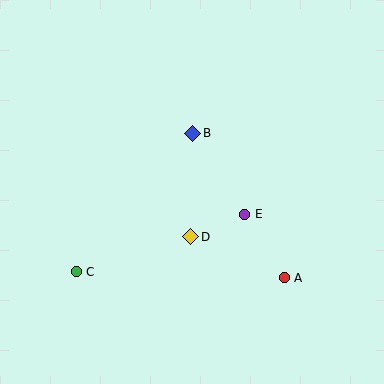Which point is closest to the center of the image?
Point D at (191, 237) is closest to the center.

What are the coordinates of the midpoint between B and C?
The midpoint between B and C is at (135, 202).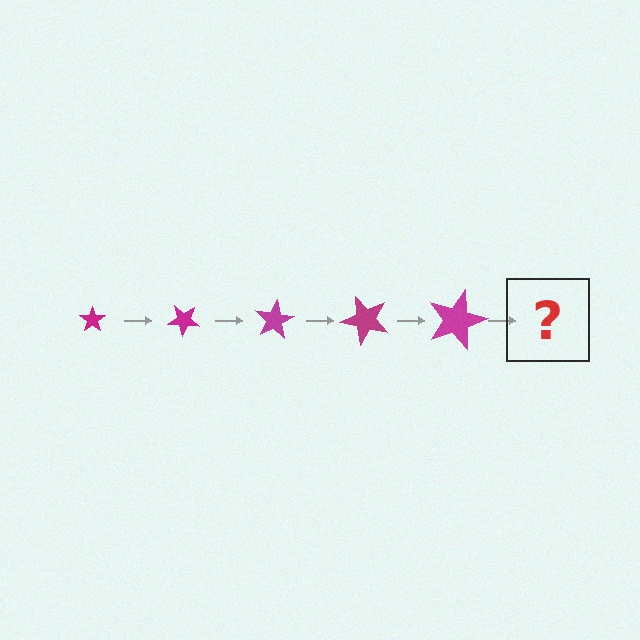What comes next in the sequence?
The next element should be a star, larger than the previous one and rotated 200 degrees from the start.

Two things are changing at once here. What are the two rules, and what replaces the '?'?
The two rules are that the star grows larger each step and it rotates 40 degrees each step. The '?' should be a star, larger than the previous one and rotated 200 degrees from the start.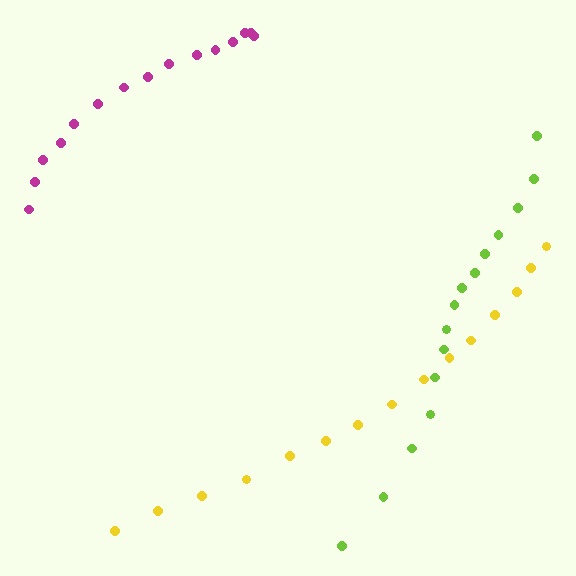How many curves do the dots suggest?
There are 3 distinct paths.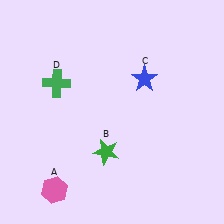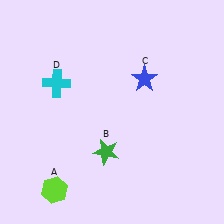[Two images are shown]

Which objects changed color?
A changed from pink to lime. D changed from green to cyan.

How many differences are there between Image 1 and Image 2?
There are 2 differences between the two images.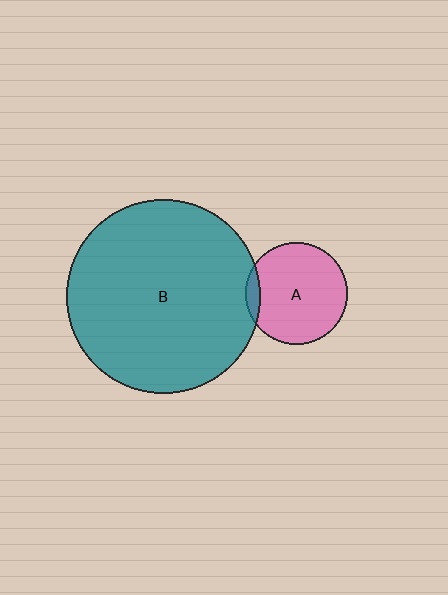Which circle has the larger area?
Circle B (teal).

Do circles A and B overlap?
Yes.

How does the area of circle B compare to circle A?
Approximately 3.6 times.